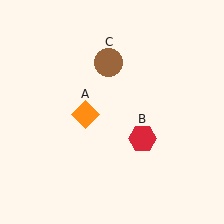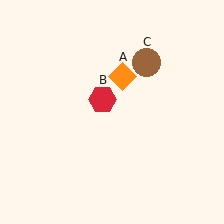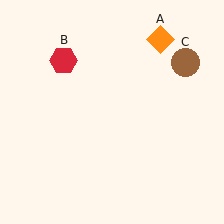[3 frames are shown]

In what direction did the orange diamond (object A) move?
The orange diamond (object A) moved up and to the right.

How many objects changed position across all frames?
3 objects changed position: orange diamond (object A), red hexagon (object B), brown circle (object C).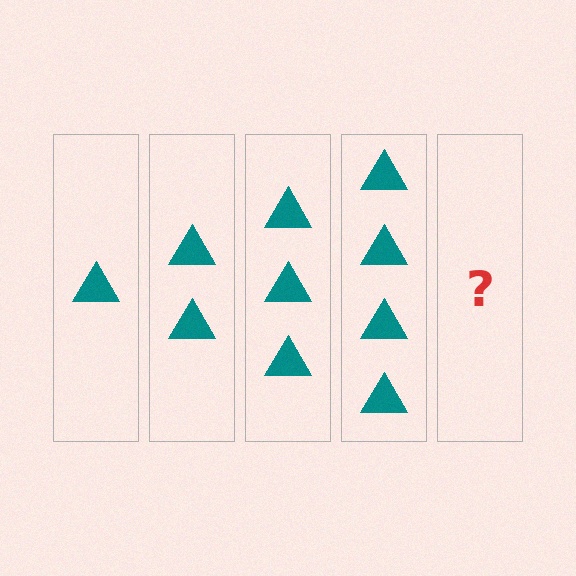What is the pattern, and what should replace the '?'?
The pattern is that each step adds one more triangle. The '?' should be 5 triangles.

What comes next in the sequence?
The next element should be 5 triangles.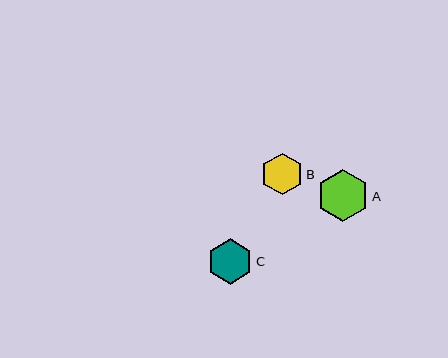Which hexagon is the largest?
Hexagon A is the largest with a size of approximately 52 pixels.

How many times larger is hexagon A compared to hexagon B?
Hexagon A is approximately 1.2 times the size of hexagon B.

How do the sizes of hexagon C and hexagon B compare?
Hexagon C and hexagon B are approximately the same size.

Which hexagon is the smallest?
Hexagon B is the smallest with a size of approximately 42 pixels.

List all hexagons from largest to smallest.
From largest to smallest: A, C, B.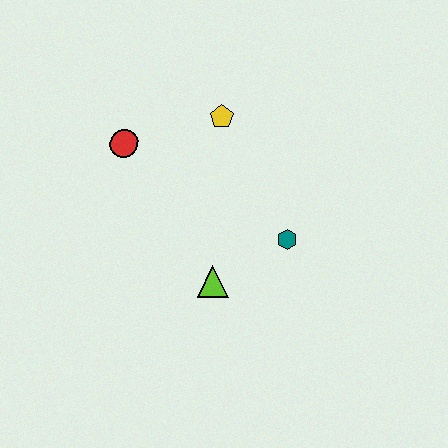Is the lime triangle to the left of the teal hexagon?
Yes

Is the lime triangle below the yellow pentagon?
Yes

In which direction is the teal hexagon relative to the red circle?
The teal hexagon is to the right of the red circle.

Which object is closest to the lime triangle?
The teal hexagon is closest to the lime triangle.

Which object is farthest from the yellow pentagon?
The lime triangle is farthest from the yellow pentagon.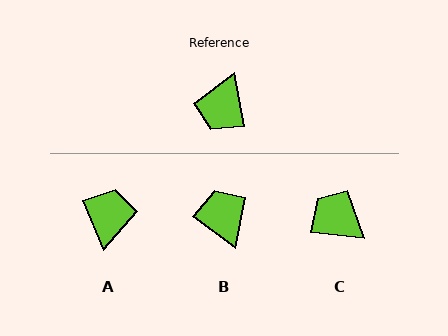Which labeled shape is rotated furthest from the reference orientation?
A, about 168 degrees away.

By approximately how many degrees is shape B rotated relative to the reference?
Approximately 137 degrees clockwise.